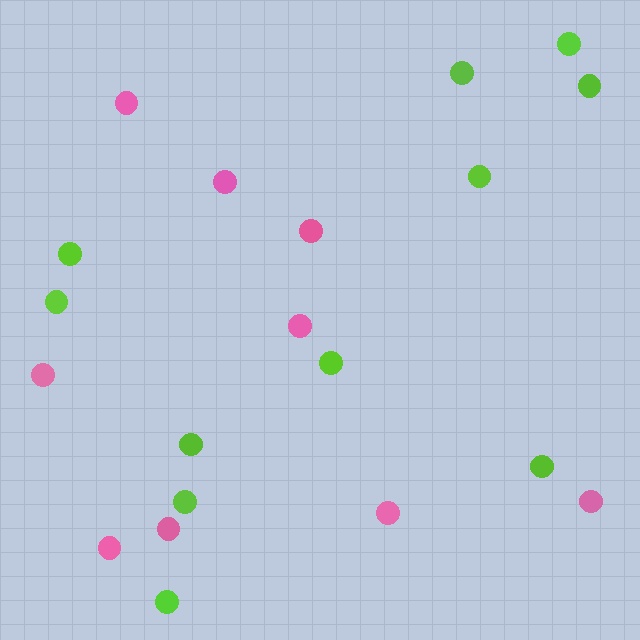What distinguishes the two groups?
There are 2 groups: one group of pink circles (9) and one group of lime circles (11).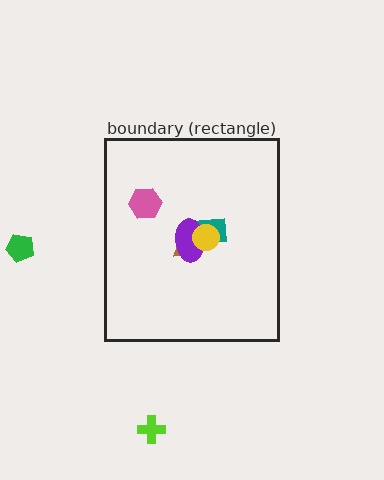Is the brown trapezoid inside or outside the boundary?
Inside.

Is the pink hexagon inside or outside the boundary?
Inside.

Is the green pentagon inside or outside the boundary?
Outside.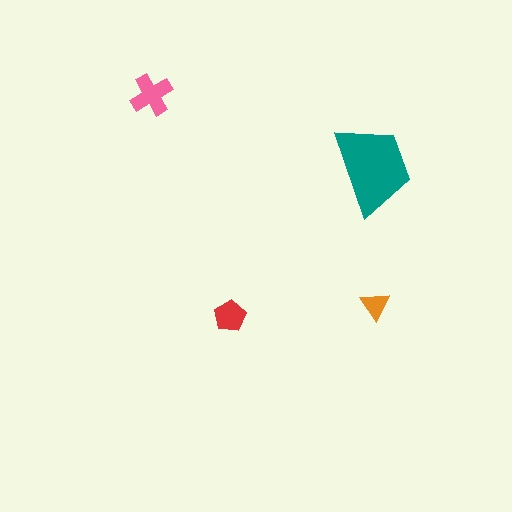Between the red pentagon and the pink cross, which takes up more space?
The pink cross.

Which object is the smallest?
The orange triangle.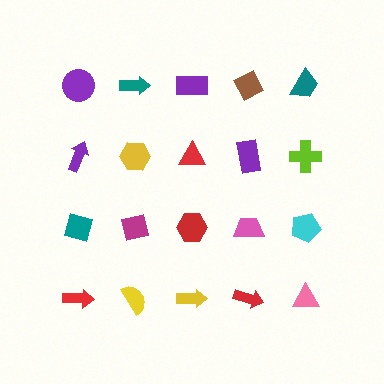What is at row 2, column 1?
A purple arrow.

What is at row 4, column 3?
A yellow arrow.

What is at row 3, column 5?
A cyan pentagon.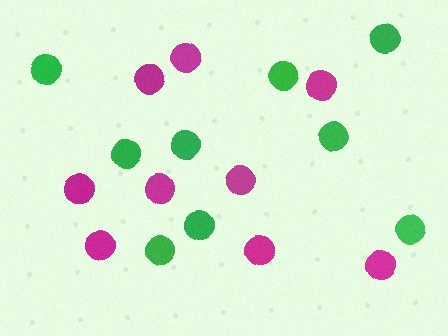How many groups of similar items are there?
There are 2 groups: one group of green circles (9) and one group of magenta circles (9).